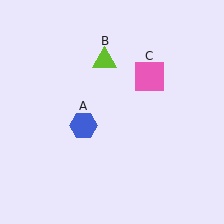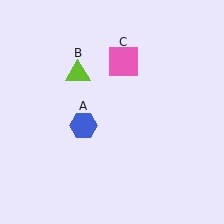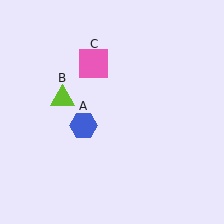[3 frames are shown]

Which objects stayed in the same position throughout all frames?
Blue hexagon (object A) remained stationary.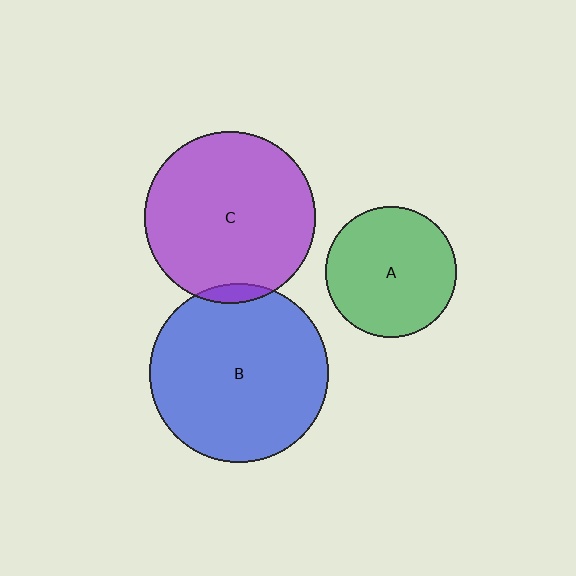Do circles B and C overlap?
Yes.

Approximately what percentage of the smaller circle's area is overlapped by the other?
Approximately 5%.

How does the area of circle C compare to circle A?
Approximately 1.7 times.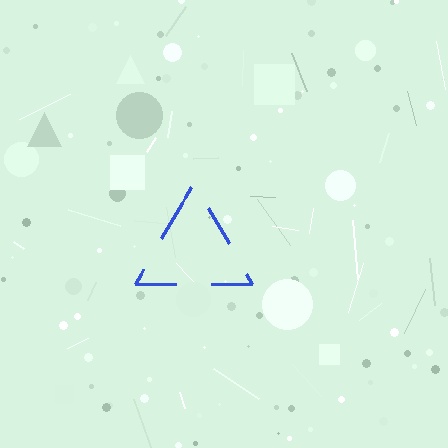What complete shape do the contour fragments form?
The contour fragments form a triangle.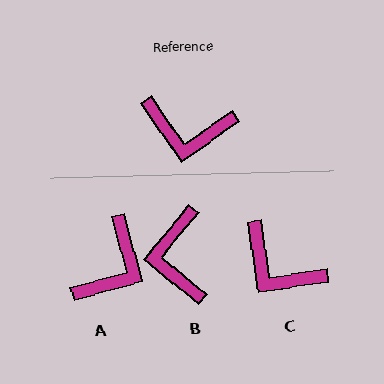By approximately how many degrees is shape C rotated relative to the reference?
Approximately 26 degrees clockwise.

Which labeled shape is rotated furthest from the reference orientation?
B, about 74 degrees away.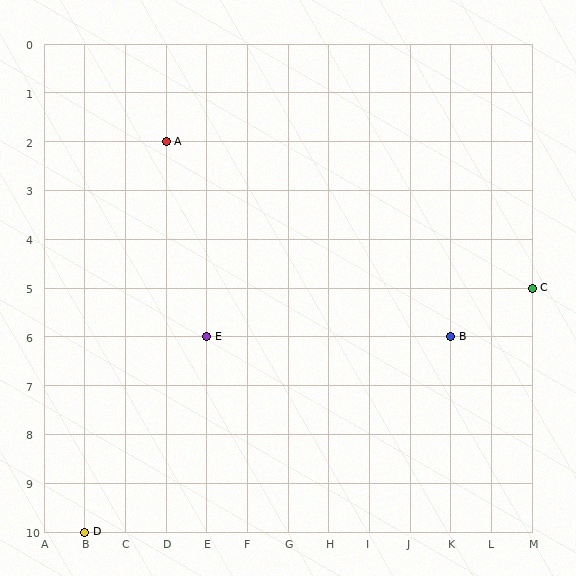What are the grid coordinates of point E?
Point E is at grid coordinates (E, 6).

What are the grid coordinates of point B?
Point B is at grid coordinates (K, 6).